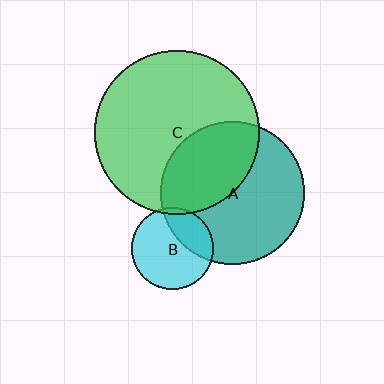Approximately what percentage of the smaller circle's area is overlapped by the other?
Approximately 5%.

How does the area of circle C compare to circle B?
Approximately 4.1 times.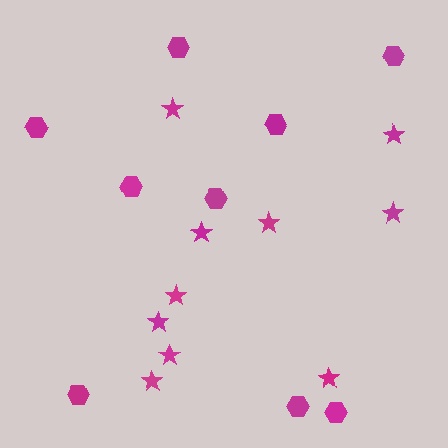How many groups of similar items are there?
There are 2 groups: one group of hexagons (9) and one group of stars (10).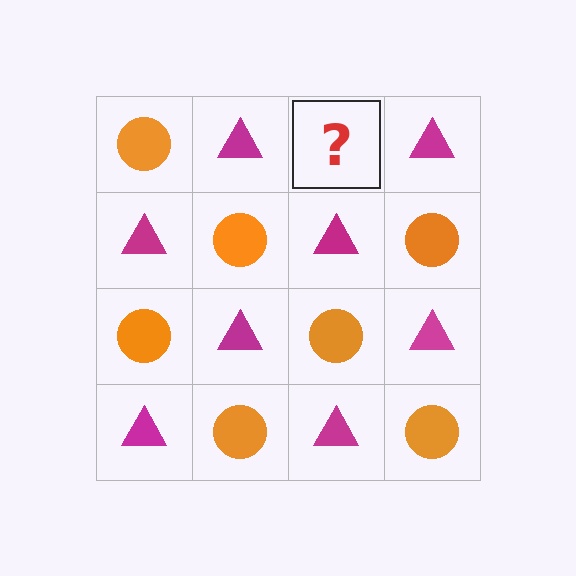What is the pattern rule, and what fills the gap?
The rule is that it alternates orange circle and magenta triangle in a checkerboard pattern. The gap should be filled with an orange circle.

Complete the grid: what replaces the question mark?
The question mark should be replaced with an orange circle.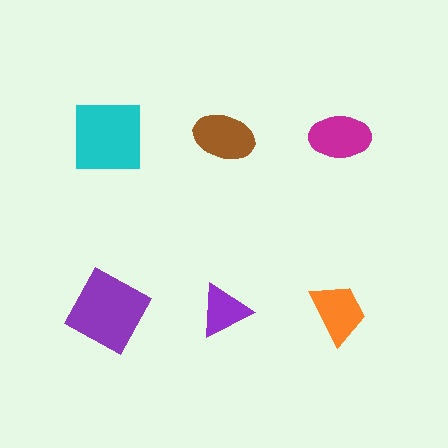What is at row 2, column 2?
A purple triangle.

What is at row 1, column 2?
A brown ellipse.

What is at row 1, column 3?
A magenta ellipse.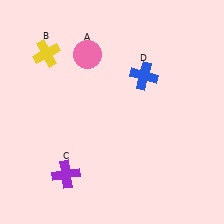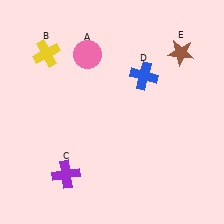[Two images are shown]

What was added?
A brown star (E) was added in Image 2.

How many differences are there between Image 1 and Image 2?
There is 1 difference between the two images.